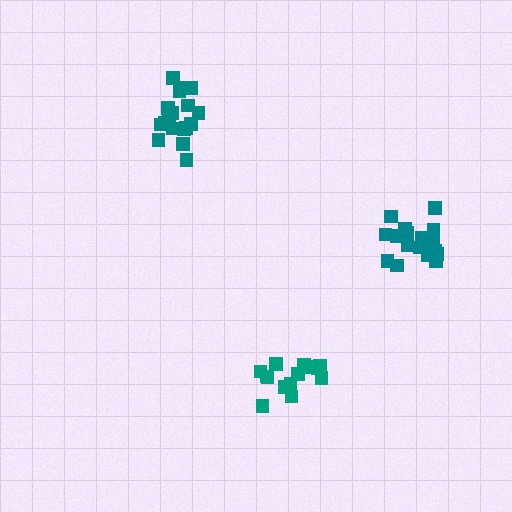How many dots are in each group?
Group 1: 18 dots, Group 2: 19 dots, Group 3: 14 dots (51 total).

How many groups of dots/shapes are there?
There are 3 groups.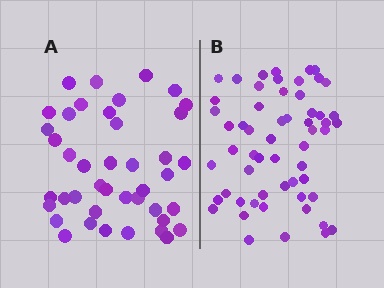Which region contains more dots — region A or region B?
Region B (the right region) has more dots.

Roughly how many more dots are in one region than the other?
Region B has approximately 15 more dots than region A.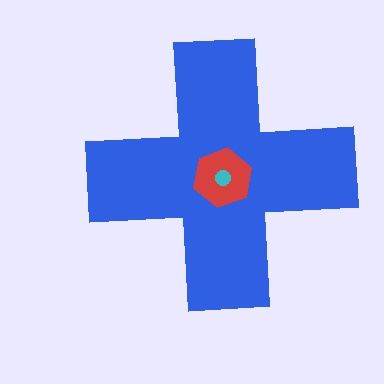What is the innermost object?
The cyan circle.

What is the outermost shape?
The blue cross.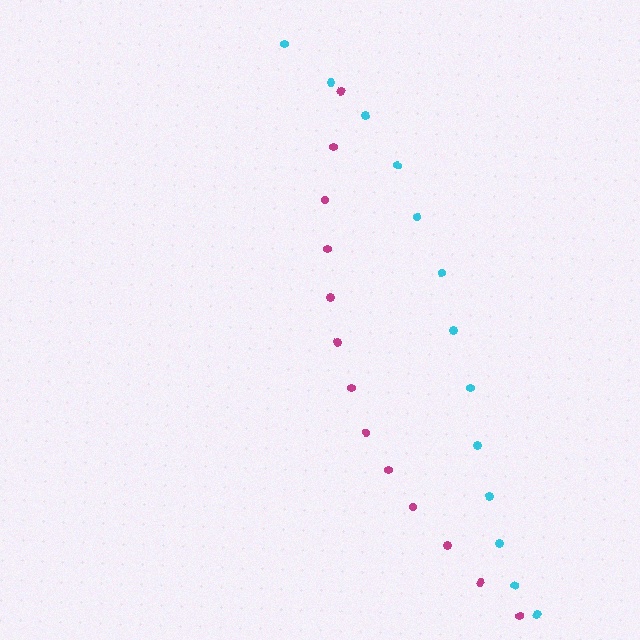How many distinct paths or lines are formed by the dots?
There are 2 distinct paths.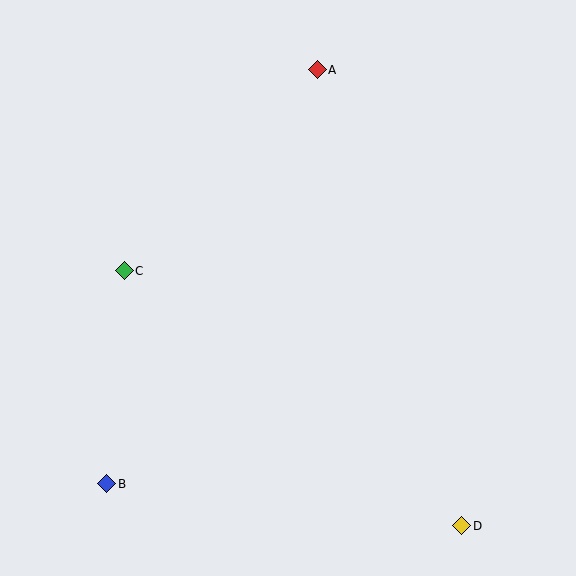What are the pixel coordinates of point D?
Point D is at (462, 526).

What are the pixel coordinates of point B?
Point B is at (107, 484).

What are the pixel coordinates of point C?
Point C is at (124, 271).